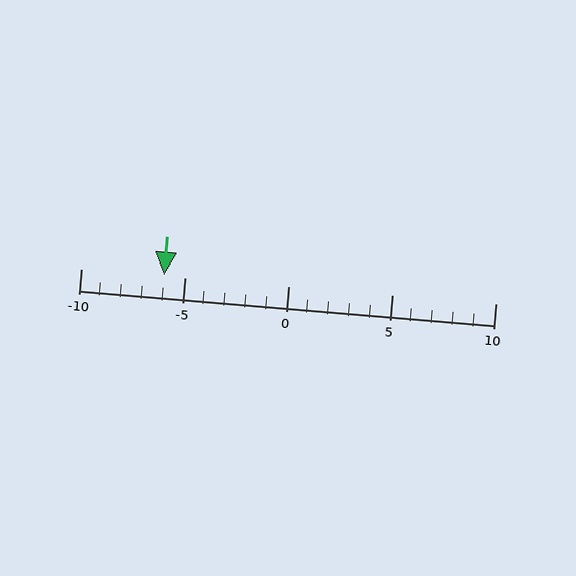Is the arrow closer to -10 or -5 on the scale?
The arrow is closer to -5.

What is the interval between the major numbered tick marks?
The major tick marks are spaced 5 units apart.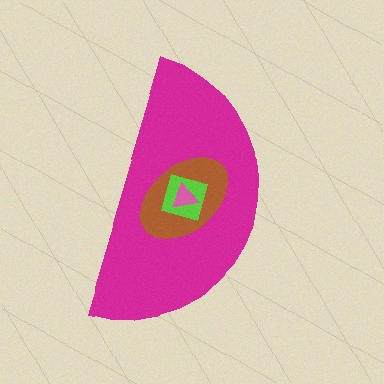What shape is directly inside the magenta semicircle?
The brown ellipse.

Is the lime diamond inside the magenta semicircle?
Yes.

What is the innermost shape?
The pink triangle.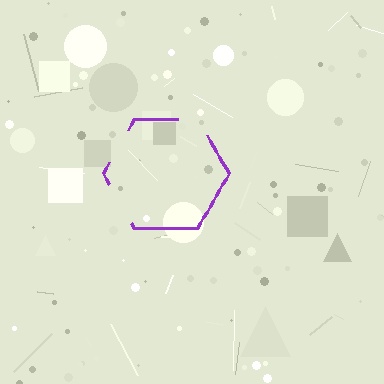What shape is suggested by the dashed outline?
The dashed outline suggests a hexagon.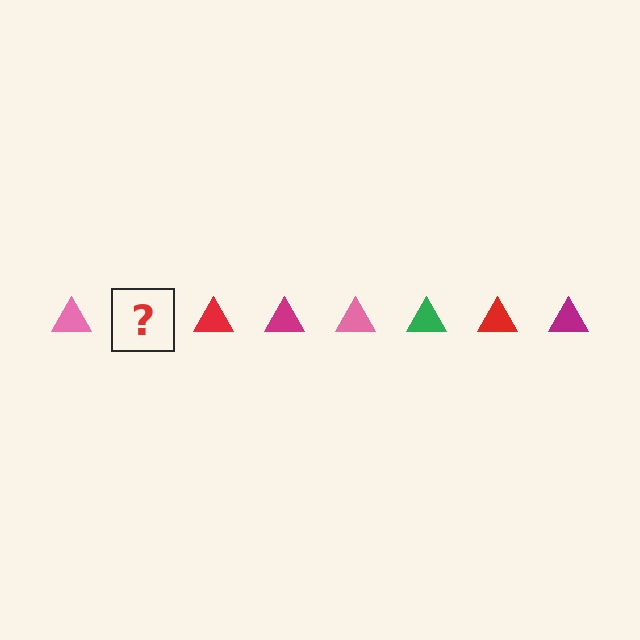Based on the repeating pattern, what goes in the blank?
The blank should be a green triangle.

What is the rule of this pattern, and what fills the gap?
The rule is that the pattern cycles through pink, green, red, magenta triangles. The gap should be filled with a green triangle.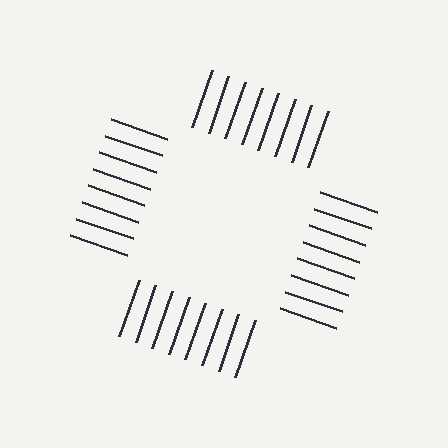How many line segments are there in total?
32 — 8 along each of the 4 edges.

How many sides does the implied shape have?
4 sides — the line-ends trace a square.